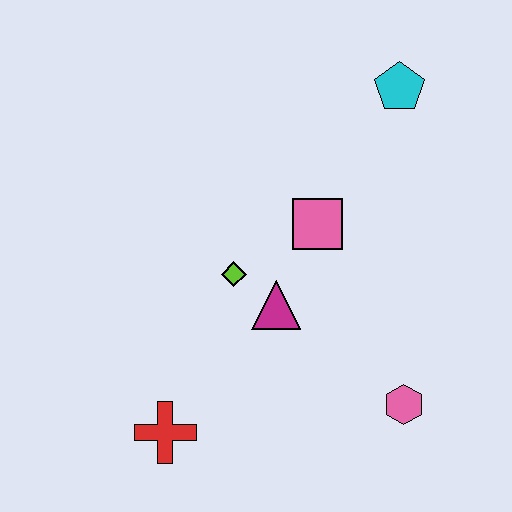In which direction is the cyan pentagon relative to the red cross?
The cyan pentagon is above the red cross.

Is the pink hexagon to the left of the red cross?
No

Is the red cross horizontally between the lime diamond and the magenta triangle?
No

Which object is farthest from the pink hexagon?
The cyan pentagon is farthest from the pink hexagon.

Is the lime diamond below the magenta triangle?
No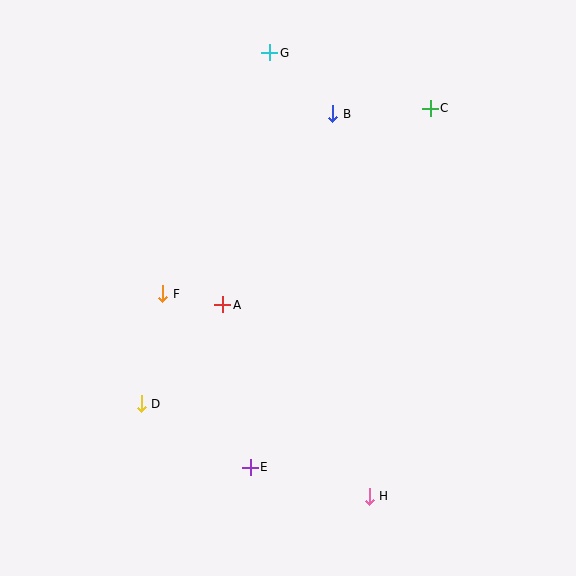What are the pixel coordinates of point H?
Point H is at (369, 496).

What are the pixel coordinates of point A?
Point A is at (223, 305).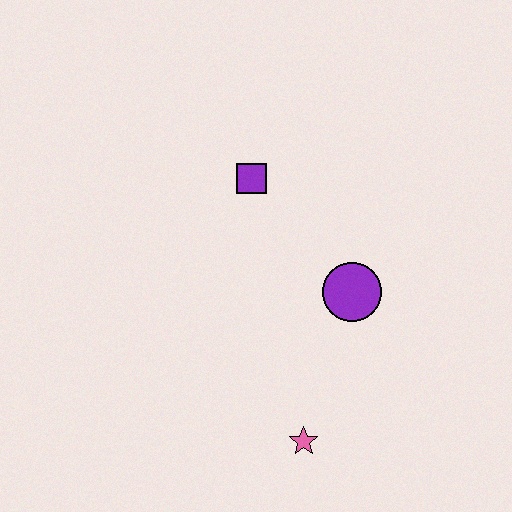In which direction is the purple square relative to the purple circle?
The purple square is above the purple circle.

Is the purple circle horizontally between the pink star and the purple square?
No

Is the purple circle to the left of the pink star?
No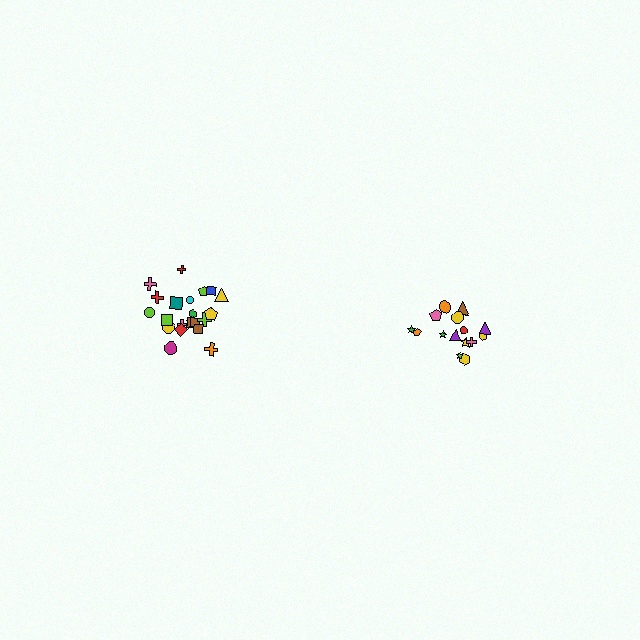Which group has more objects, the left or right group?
The left group.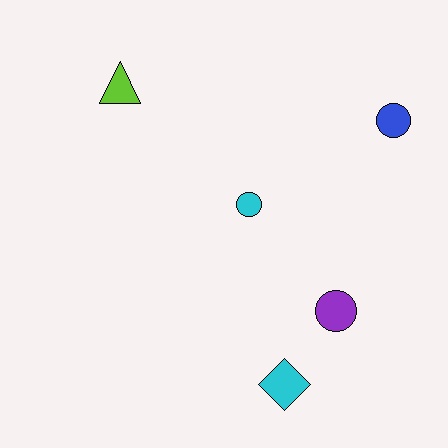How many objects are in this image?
There are 5 objects.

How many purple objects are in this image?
There is 1 purple object.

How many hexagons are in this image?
There are no hexagons.